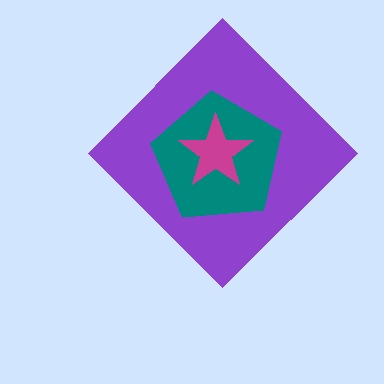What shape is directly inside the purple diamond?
The teal pentagon.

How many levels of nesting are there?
3.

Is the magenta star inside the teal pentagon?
Yes.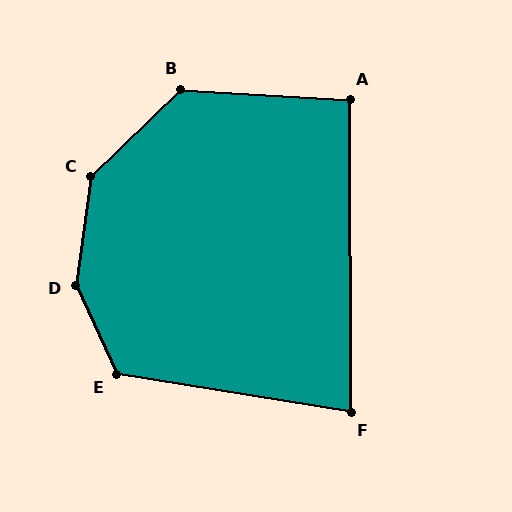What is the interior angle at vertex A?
Approximately 93 degrees (approximately right).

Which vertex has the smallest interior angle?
F, at approximately 81 degrees.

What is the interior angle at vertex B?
Approximately 132 degrees (obtuse).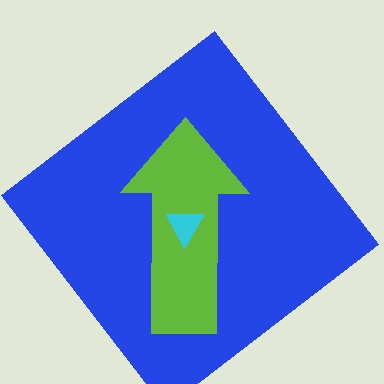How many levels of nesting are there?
3.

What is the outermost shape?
The blue diamond.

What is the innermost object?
The cyan triangle.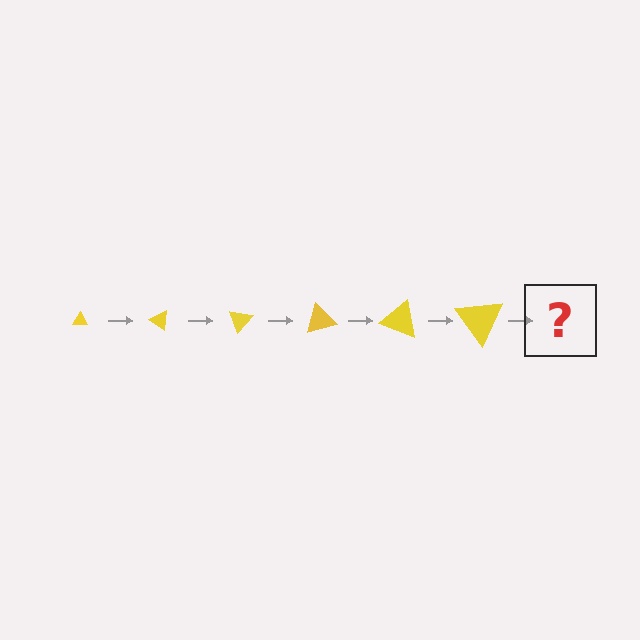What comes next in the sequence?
The next element should be a triangle, larger than the previous one and rotated 210 degrees from the start.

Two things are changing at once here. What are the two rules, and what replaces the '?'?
The two rules are that the triangle grows larger each step and it rotates 35 degrees each step. The '?' should be a triangle, larger than the previous one and rotated 210 degrees from the start.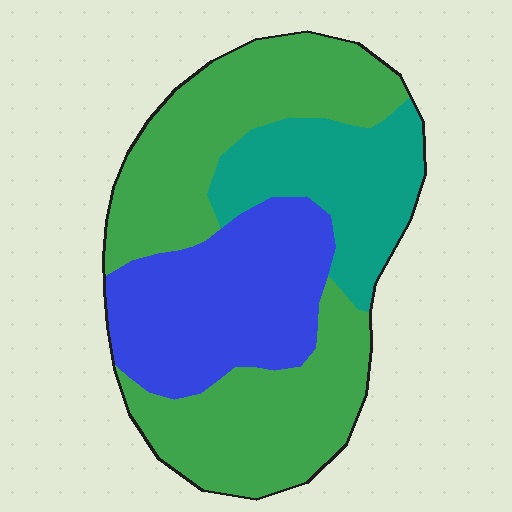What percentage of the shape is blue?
Blue covers 28% of the shape.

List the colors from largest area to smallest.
From largest to smallest: green, blue, teal.